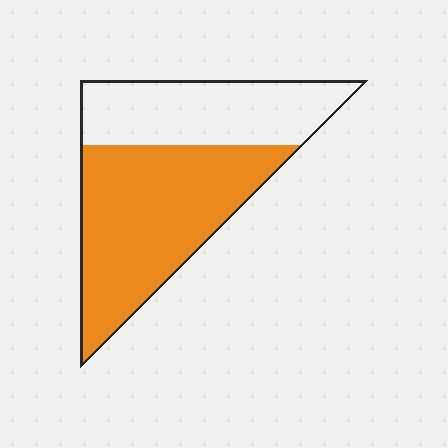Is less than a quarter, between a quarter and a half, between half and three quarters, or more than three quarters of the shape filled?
Between half and three quarters.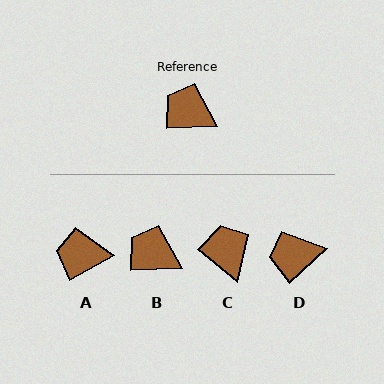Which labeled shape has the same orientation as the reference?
B.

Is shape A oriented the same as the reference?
No, it is off by about 25 degrees.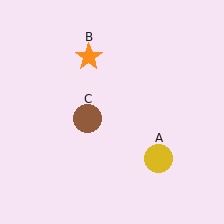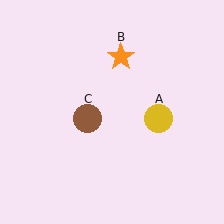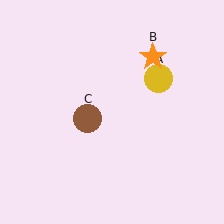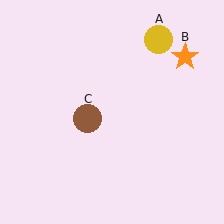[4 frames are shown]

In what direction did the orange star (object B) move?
The orange star (object B) moved right.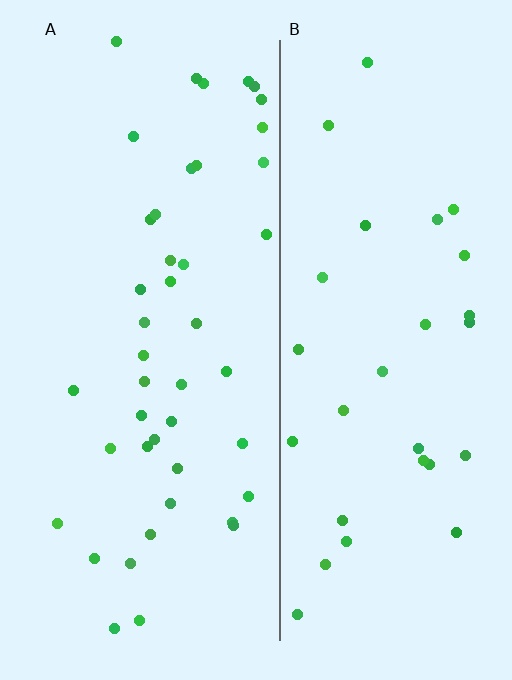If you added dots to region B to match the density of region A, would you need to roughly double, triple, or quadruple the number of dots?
Approximately double.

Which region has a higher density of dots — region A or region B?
A (the left).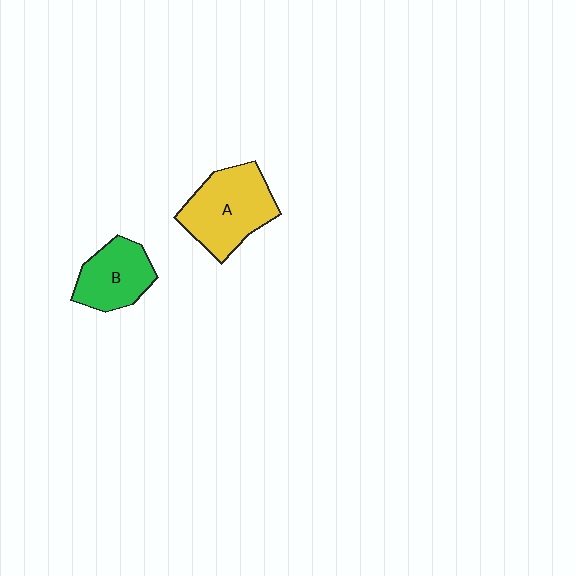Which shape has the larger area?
Shape A (yellow).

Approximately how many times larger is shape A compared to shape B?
Approximately 1.4 times.